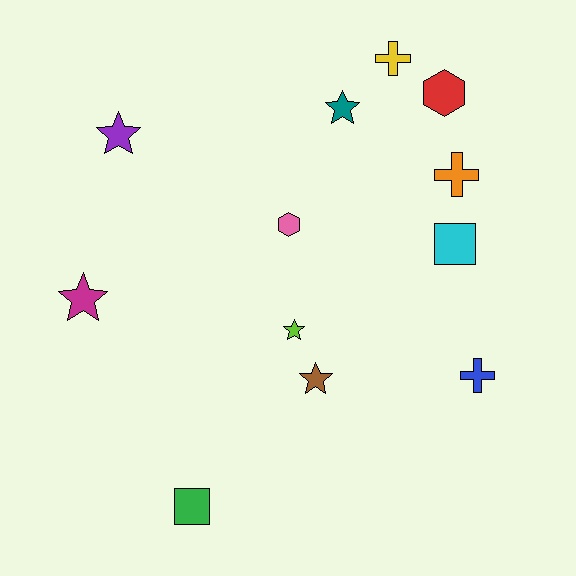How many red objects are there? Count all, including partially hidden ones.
There is 1 red object.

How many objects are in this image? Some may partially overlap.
There are 12 objects.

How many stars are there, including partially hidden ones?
There are 5 stars.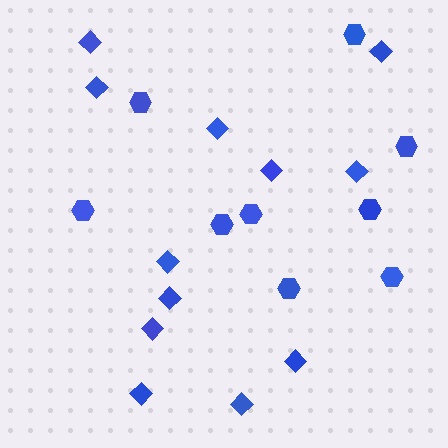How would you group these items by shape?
There are 2 groups: one group of hexagons (9) and one group of diamonds (12).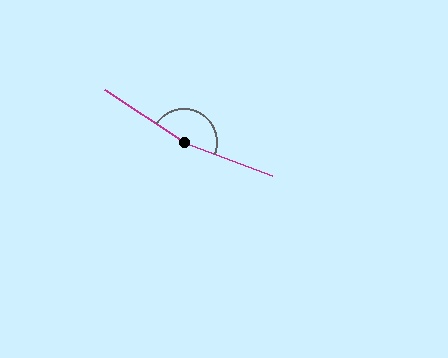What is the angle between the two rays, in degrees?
Approximately 167 degrees.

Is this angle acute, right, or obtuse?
It is obtuse.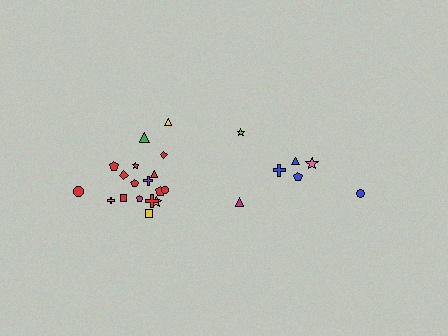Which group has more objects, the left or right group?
The left group.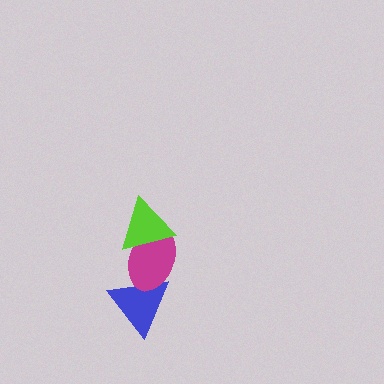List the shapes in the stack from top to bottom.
From top to bottom: the lime triangle, the magenta ellipse, the blue triangle.